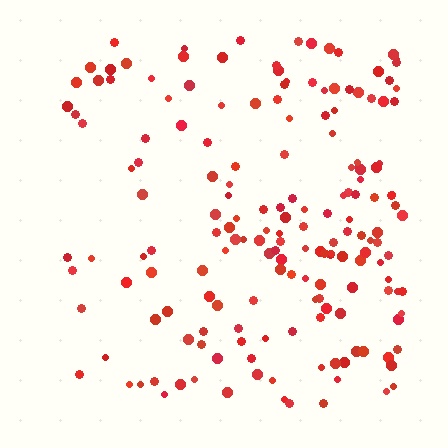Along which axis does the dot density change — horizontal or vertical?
Horizontal.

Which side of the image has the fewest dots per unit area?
The left.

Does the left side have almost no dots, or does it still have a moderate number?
Still a moderate number, just noticeably fewer than the right.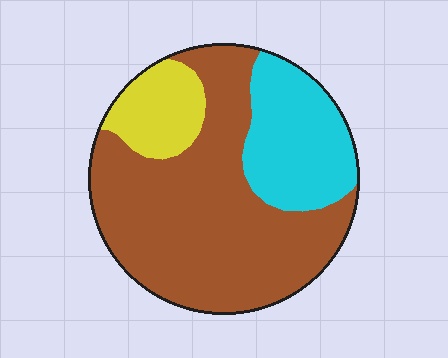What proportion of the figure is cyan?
Cyan takes up about one quarter (1/4) of the figure.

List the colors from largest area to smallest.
From largest to smallest: brown, cyan, yellow.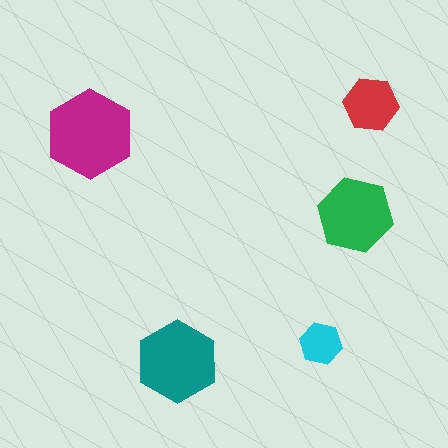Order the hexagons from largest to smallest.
the magenta one, the teal one, the green one, the red one, the cyan one.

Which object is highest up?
The red hexagon is topmost.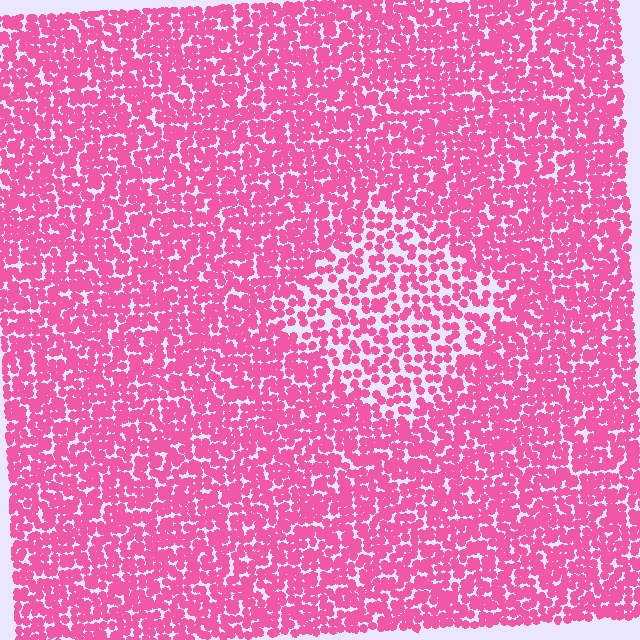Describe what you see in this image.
The image contains small pink elements arranged at two different densities. A diamond-shaped region is visible where the elements are less densely packed than the surrounding area.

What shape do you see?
I see a diamond.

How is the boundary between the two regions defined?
The boundary is defined by a change in element density (approximately 1.7x ratio). All elements are the same color, size, and shape.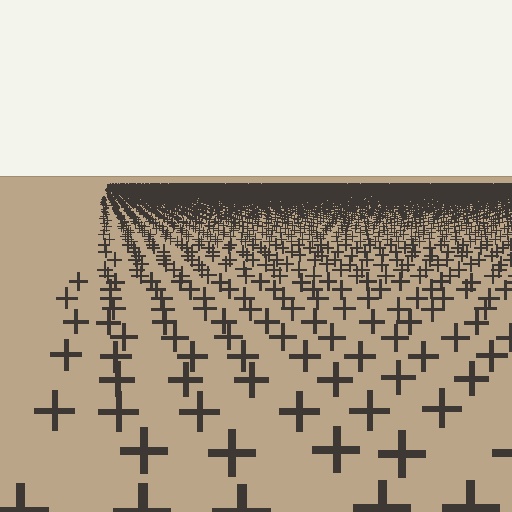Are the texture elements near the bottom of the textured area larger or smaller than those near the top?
Larger. Near the bottom, elements are closer to the viewer and appear at a bigger on-screen size.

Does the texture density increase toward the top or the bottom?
Density increases toward the top.